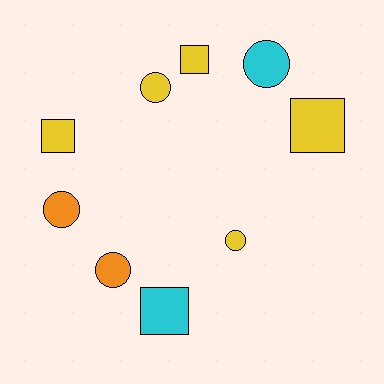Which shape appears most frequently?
Circle, with 5 objects.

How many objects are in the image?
There are 9 objects.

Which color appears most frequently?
Yellow, with 5 objects.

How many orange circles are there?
There are 2 orange circles.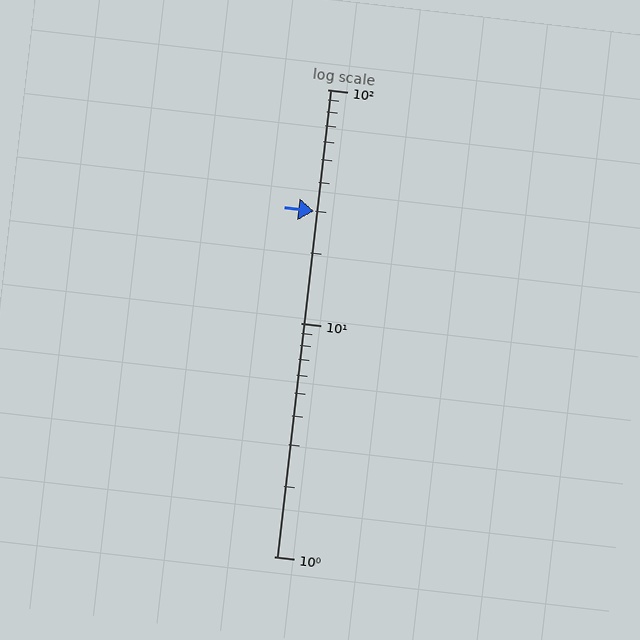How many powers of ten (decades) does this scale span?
The scale spans 2 decades, from 1 to 100.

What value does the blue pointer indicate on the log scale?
The pointer indicates approximately 30.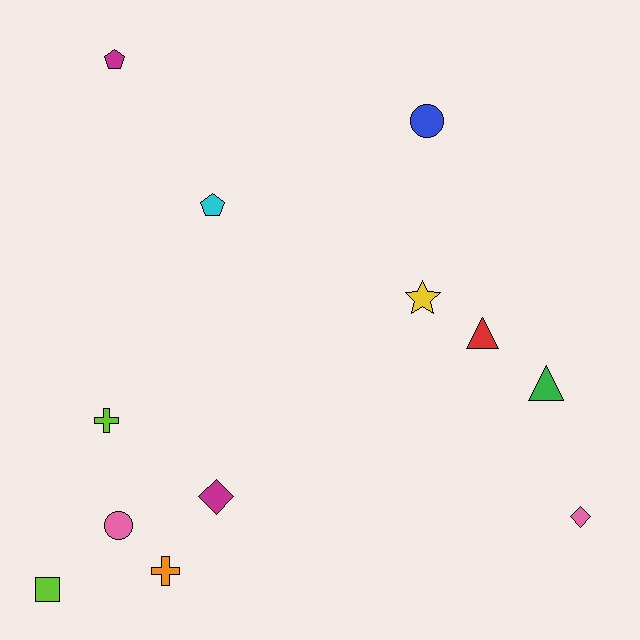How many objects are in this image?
There are 12 objects.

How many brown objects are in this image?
There are no brown objects.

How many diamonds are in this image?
There are 2 diamonds.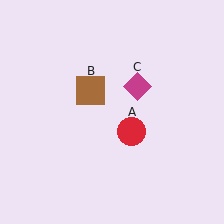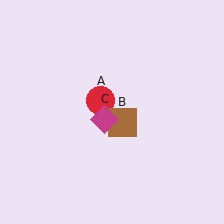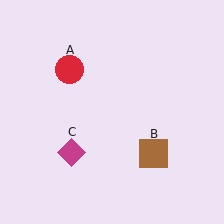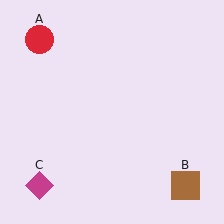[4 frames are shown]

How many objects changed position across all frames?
3 objects changed position: red circle (object A), brown square (object B), magenta diamond (object C).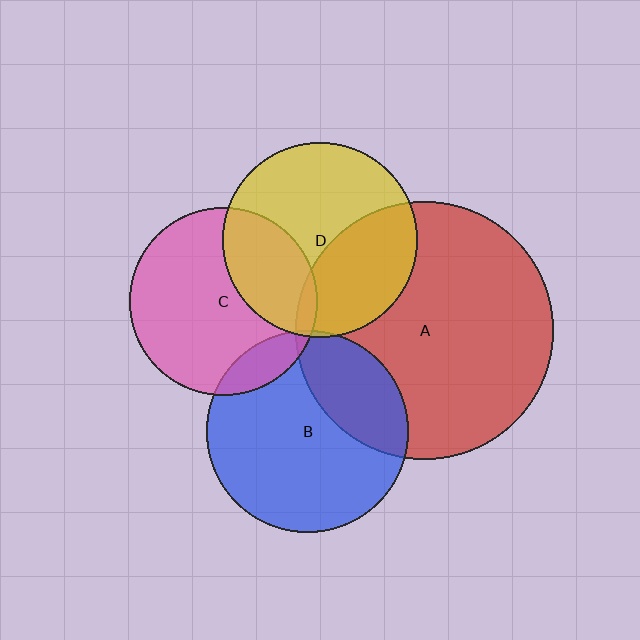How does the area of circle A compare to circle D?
Approximately 1.7 times.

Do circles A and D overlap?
Yes.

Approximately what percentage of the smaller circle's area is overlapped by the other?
Approximately 35%.